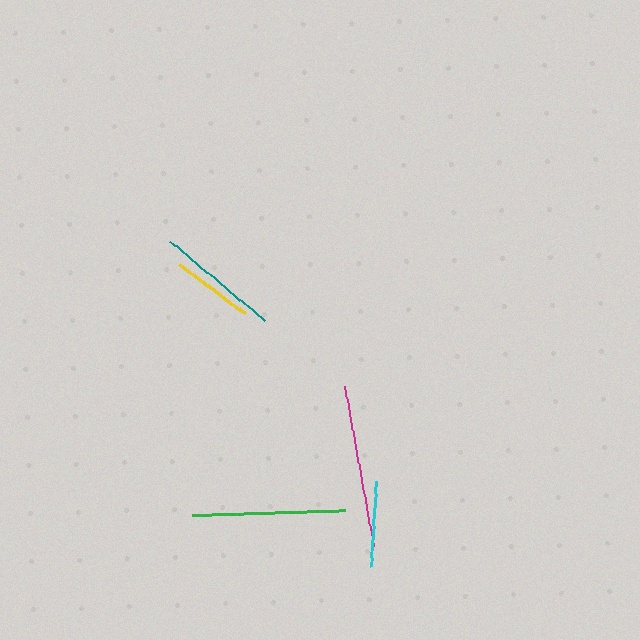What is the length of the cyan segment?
The cyan segment is approximately 85 pixels long.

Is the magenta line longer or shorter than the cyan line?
The magenta line is longer than the cyan line.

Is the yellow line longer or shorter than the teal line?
The teal line is longer than the yellow line.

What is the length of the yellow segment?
The yellow segment is approximately 81 pixels long.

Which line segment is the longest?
The magenta line is the longest at approximately 162 pixels.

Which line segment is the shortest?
The yellow line is the shortest at approximately 81 pixels.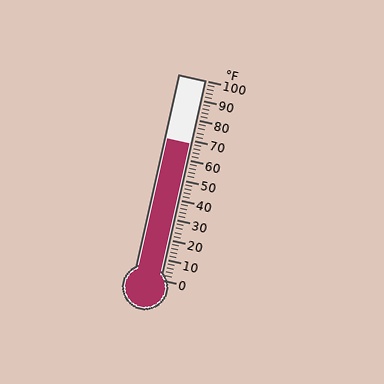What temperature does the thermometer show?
The thermometer shows approximately 68°F.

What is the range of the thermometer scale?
The thermometer scale ranges from 0°F to 100°F.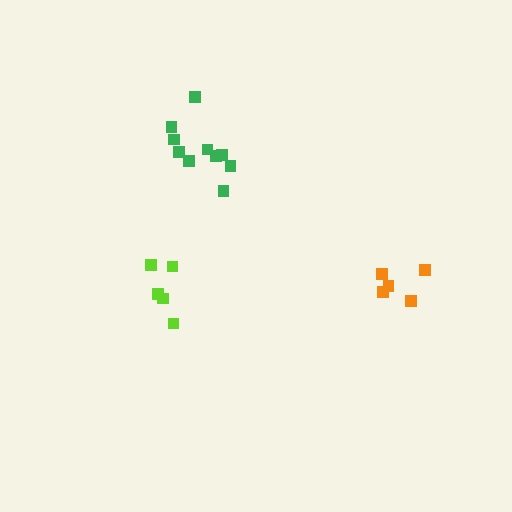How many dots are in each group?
Group 1: 10 dots, Group 2: 5 dots, Group 3: 5 dots (20 total).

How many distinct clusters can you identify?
There are 3 distinct clusters.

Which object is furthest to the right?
The orange cluster is rightmost.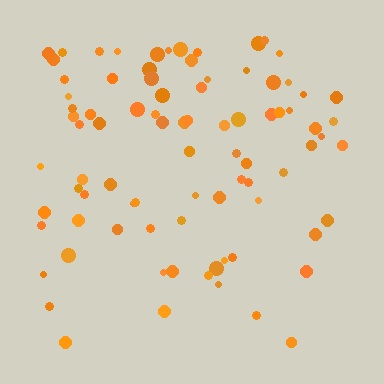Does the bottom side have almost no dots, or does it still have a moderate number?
Still a moderate number, just noticeably fewer than the top.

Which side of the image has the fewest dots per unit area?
The bottom.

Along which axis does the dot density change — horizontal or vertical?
Vertical.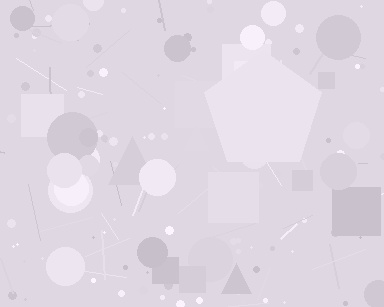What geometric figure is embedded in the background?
A pentagon is embedded in the background.